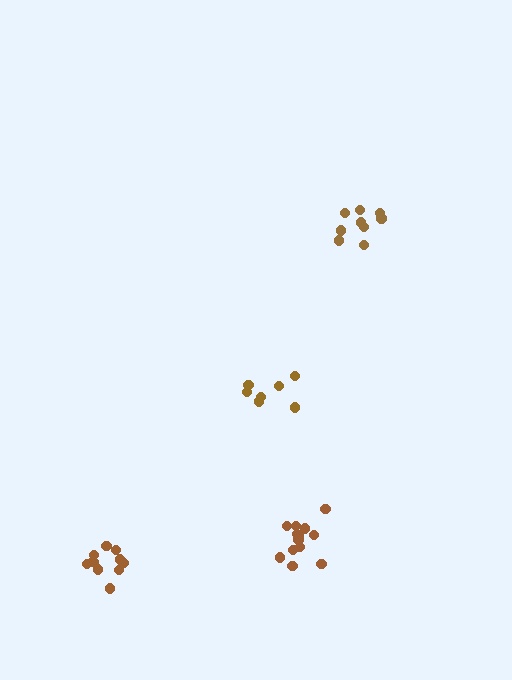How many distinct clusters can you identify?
There are 4 distinct clusters.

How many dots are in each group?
Group 1: 9 dots, Group 2: 13 dots, Group 3: 7 dots, Group 4: 11 dots (40 total).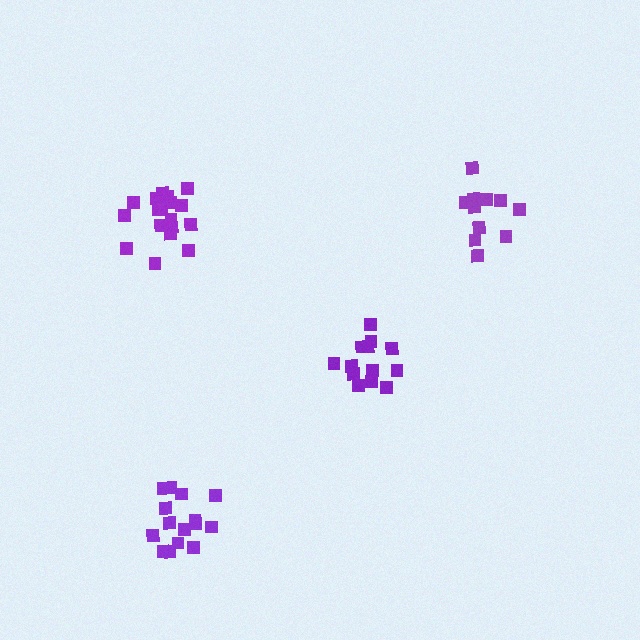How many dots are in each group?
Group 1: 13 dots, Group 2: 13 dots, Group 3: 15 dots, Group 4: 18 dots (59 total).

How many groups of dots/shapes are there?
There are 4 groups.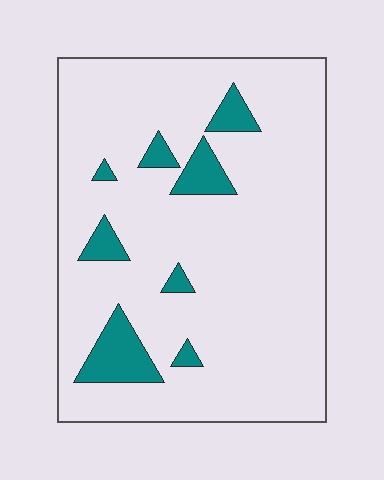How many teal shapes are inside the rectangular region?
8.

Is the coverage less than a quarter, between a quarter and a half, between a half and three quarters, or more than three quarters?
Less than a quarter.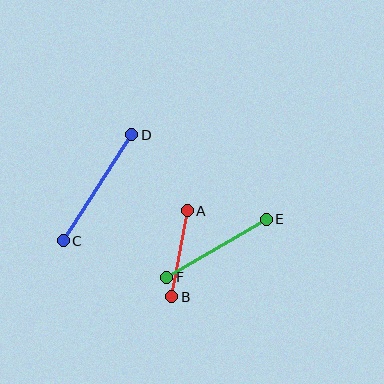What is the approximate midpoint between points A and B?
The midpoint is at approximately (180, 254) pixels.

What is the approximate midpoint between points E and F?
The midpoint is at approximately (217, 248) pixels.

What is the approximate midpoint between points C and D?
The midpoint is at approximately (98, 188) pixels.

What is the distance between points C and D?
The distance is approximately 126 pixels.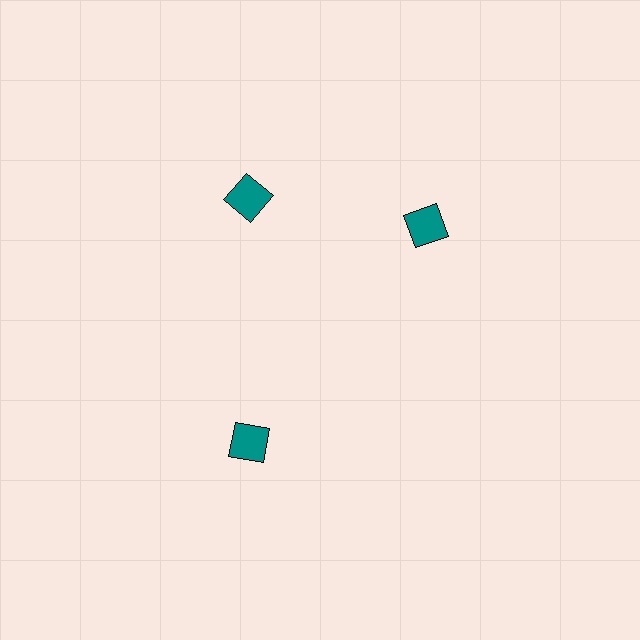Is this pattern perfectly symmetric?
No. The 3 teal squares are arranged in a ring, but one element near the 3 o'clock position is rotated out of alignment along the ring, breaking the 3-fold rotational symmetry.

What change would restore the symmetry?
The symmetry would be restored by rotating it back into even spacing with its neighbors so that all 3 squares sit at equal angles and equal distance from the center.